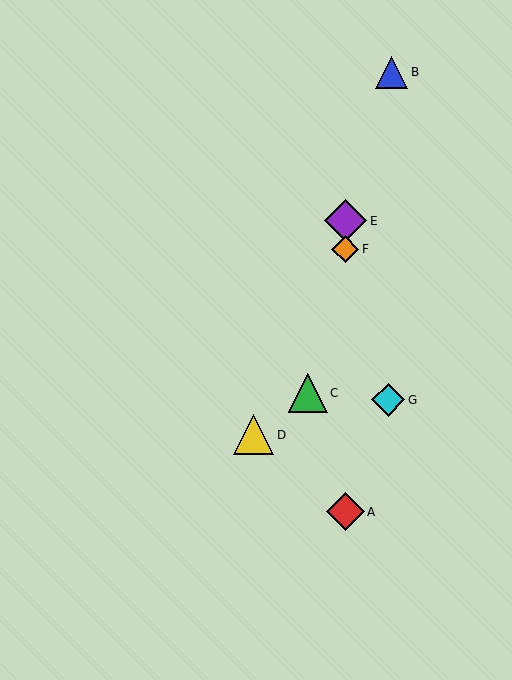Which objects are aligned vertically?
Objects A, E, F are aligned vertically.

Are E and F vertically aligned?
Yes, both are at x≈345.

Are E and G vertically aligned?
No, E is at x≈345 and G is at x≈388.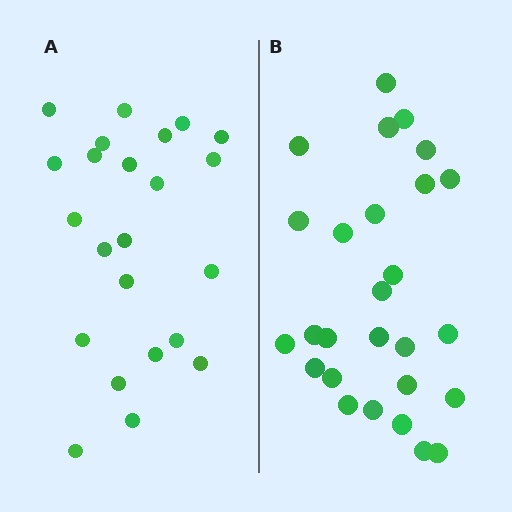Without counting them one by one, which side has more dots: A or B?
Region B (the right region) has more dots.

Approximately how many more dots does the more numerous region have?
Region B has about 4 more dots than region A.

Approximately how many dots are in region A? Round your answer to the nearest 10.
About 20 dots. (The exact count is 23, which rounds to 20.)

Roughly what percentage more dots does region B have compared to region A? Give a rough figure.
About 15% more.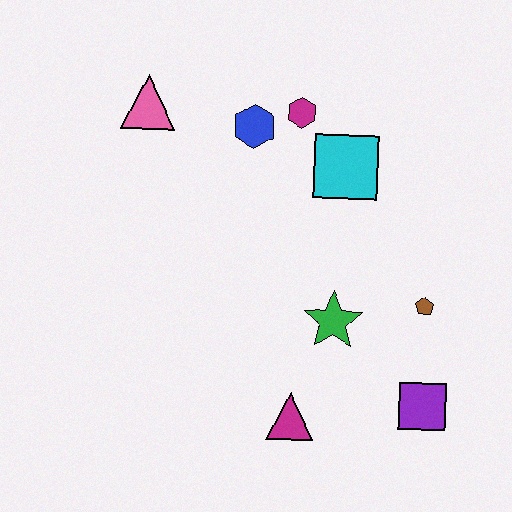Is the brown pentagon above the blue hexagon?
No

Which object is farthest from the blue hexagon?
The purple square is farthest from the blue hexagon.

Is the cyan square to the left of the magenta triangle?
No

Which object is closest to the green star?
The brown pentagon is closest to the green star.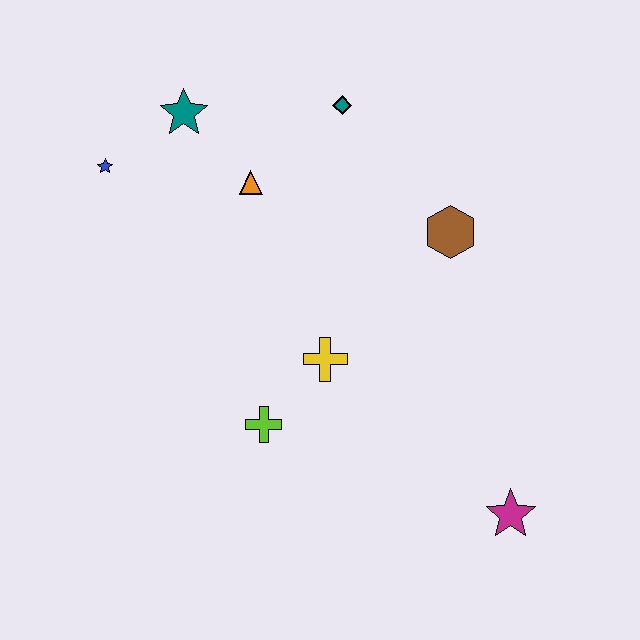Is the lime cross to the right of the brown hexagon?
No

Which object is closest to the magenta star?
The yellow cross is closest to the magenta star.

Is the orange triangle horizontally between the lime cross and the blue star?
Yes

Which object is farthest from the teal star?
The magenta star is farthest from the teal star.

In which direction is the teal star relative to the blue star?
The teal star is to the right of the blue star.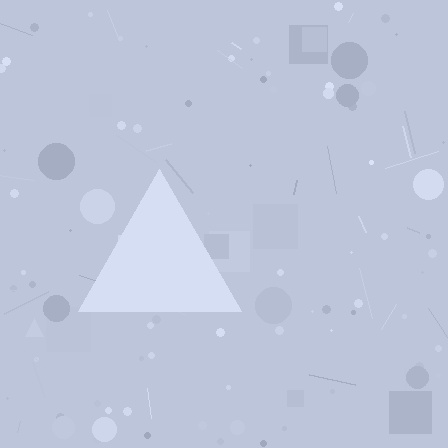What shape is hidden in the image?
A triangle is hidden in the image.